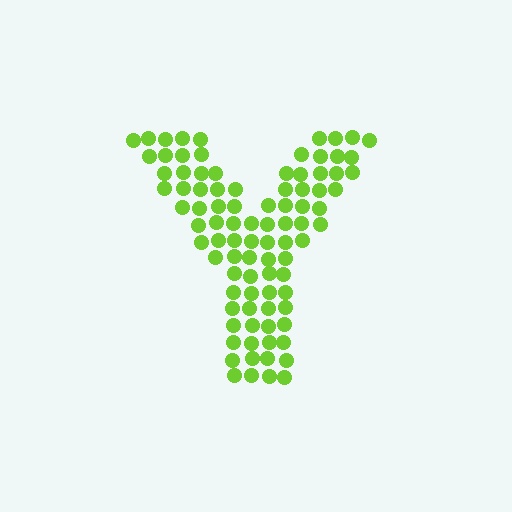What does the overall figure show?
The overall figure shows the letter Y.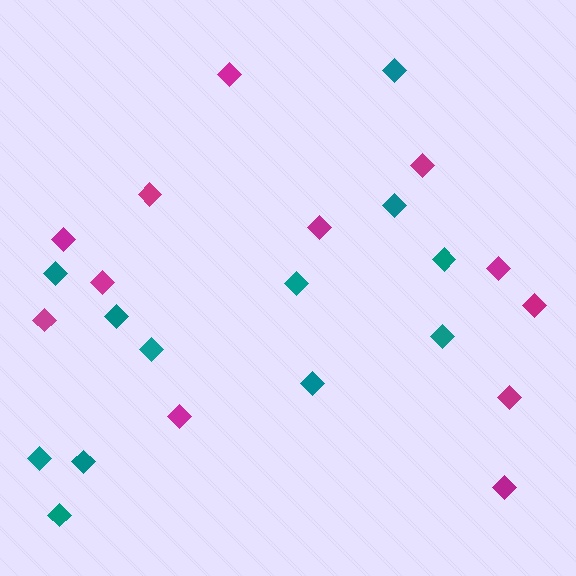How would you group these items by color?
There are 2 groups: one group of teal diamonds (12) and one group of magenta diamonds (12).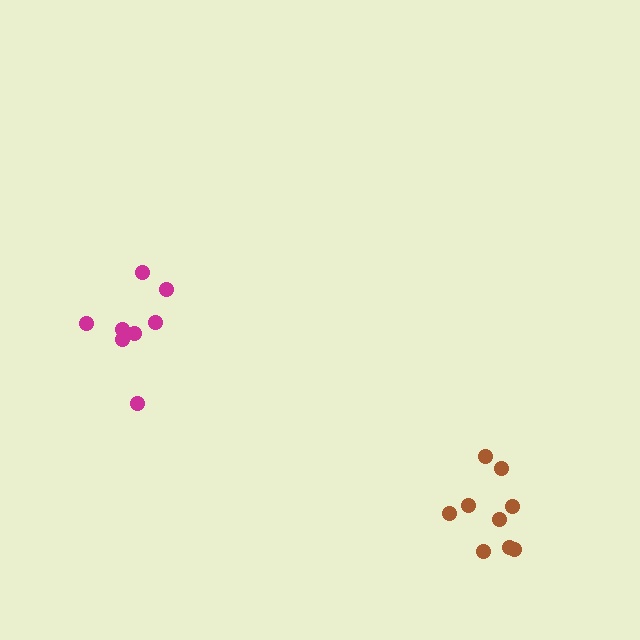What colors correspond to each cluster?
The clusters are colored: magenta, brown.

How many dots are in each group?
Group 1: 8 dots, Group 2: 9 dots (17 total).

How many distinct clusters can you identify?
There are 2 distinct clusters.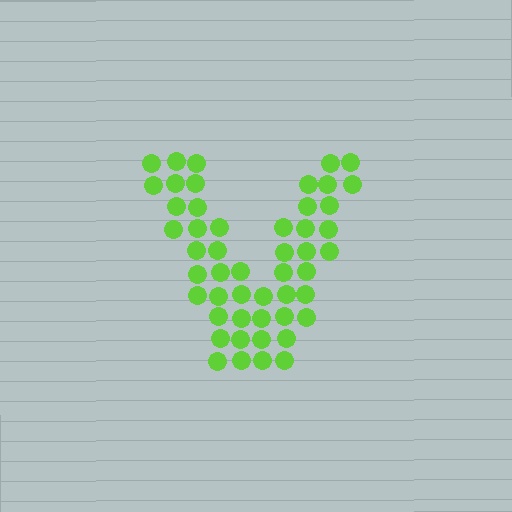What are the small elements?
The small elements are circles.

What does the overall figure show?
The overall figure shows the letter V.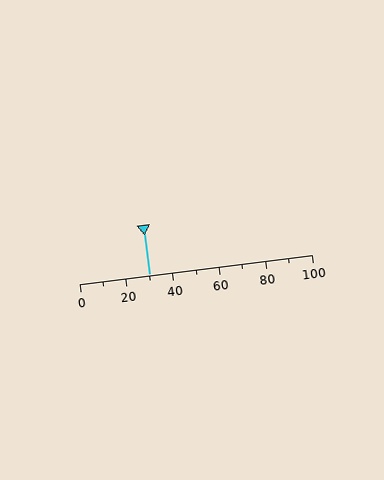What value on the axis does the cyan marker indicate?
The marker indicates approximately 30.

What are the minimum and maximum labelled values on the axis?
The axis runs from 0 to 100.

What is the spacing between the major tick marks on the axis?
The major ticks are spaced 20 apart.